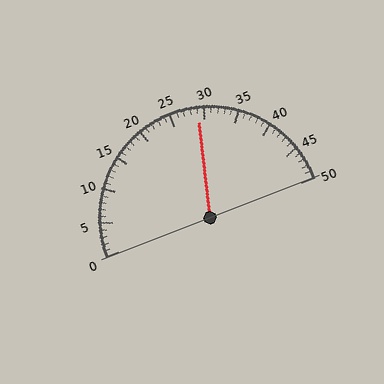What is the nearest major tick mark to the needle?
The nearest major tick mark is 30.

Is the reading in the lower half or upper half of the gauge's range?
The reading is in the upper half of the range (0 to 50).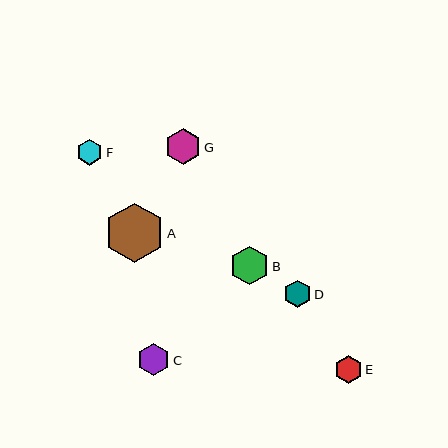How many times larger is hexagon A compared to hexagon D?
Hexagon A is approximately 2.2 times the size of hexagon D.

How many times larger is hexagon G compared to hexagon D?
Hexagon G is approximately 1.3 times the size of hexagon D.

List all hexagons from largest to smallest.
From largest to smallest: A, B, G, C, E, D, F.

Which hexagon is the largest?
Hexagon A is the largest with a size of approximately 60 pixels.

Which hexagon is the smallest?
Hexagon F is the smallest with a size of approximately 26 pixels.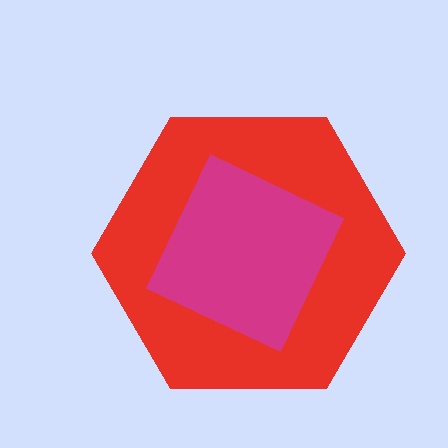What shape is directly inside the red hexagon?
The magenta diamond.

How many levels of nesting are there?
2.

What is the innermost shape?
The magenta diamond.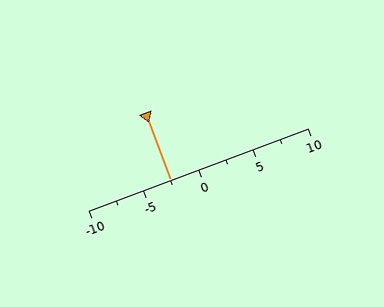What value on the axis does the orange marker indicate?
The marker indicates approximately -2.5.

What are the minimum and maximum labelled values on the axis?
The axis runs from -10 to 10.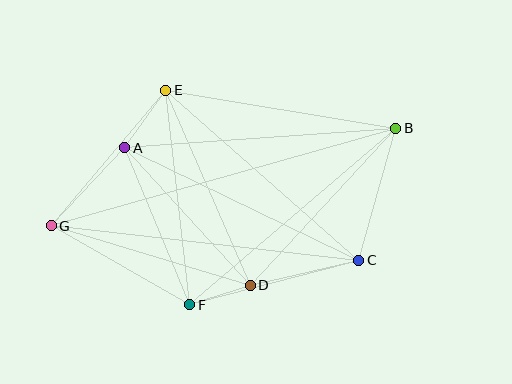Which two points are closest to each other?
Points D and F are closest to each other.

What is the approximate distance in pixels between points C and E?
The distance between C and E is approximately 257 pixels.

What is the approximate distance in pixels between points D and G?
The distance between D and G is approximately 208 pixels.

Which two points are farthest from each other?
Points B and G are farthest from each other.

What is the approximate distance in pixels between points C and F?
The distance between C and F is approximately 175 pixels.